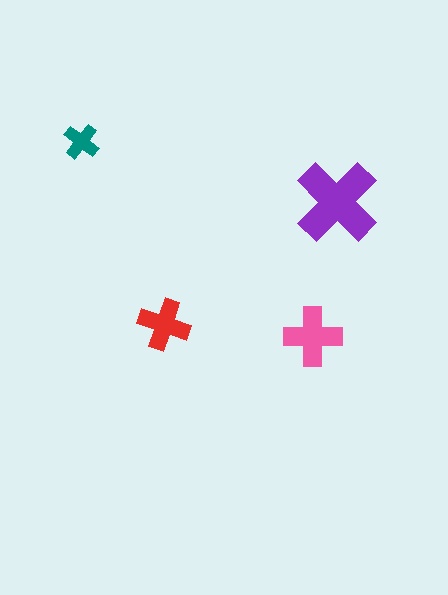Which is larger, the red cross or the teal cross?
The red one.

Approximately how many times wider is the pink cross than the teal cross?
About 1.5 times wider.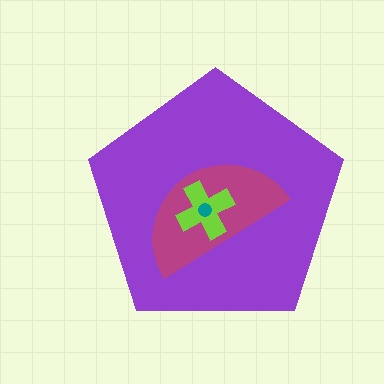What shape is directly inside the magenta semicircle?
The lime cross.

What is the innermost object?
The teal circle.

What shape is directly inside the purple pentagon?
The magenta semicircle.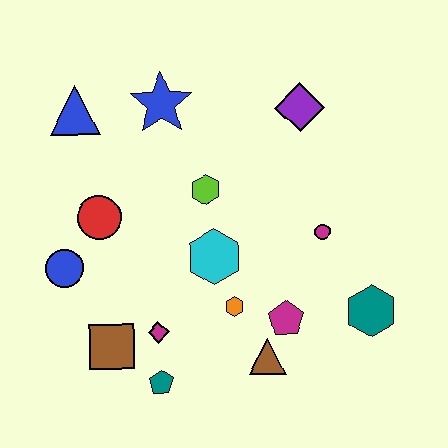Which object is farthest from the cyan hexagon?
The blue triangle is farthest from the cyan hexagon.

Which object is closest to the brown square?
The magenta diamond is closest to the brown square.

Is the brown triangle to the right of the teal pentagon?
Yes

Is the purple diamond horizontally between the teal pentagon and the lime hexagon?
No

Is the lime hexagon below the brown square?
No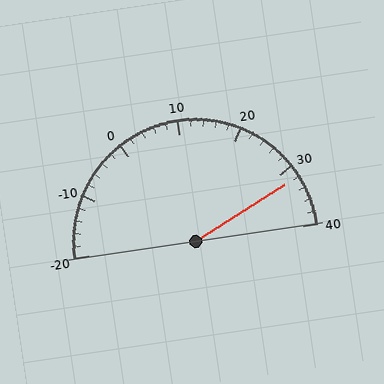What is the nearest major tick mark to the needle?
The nearest major tick mark is 30.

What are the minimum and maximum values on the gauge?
The gauge ranges from -20 to 40.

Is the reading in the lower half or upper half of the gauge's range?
The reading is in the upper half of the range (-20 to 40).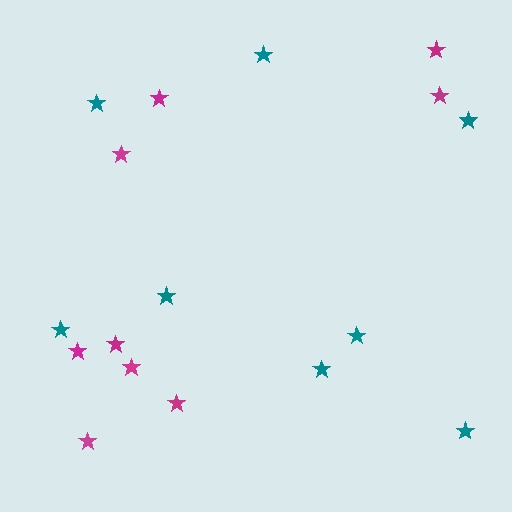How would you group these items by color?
There are 2 groups: one group of magenta stars (9) and one group of teal stars (8).